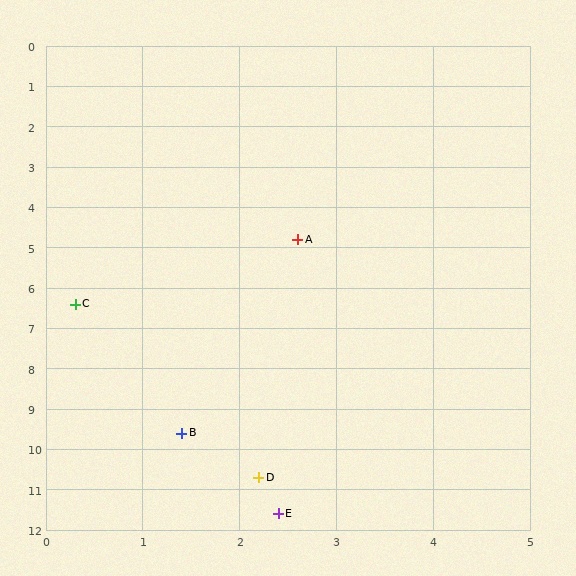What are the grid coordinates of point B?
Point B is at approximately (1.4, 9.6).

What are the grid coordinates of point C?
Point C is at approximately (0.3, 6.4).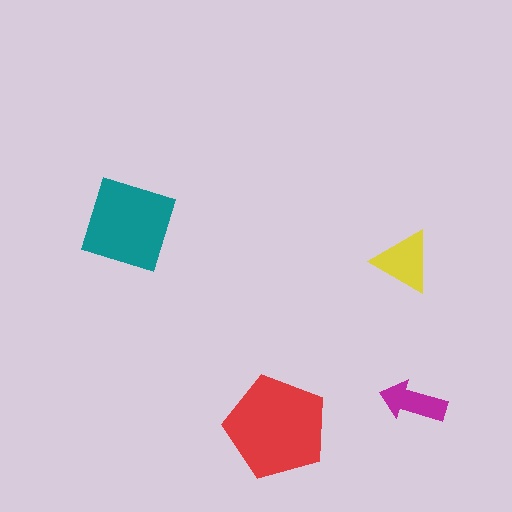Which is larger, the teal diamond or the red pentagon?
The red pentagon.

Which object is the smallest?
The magenta arrow.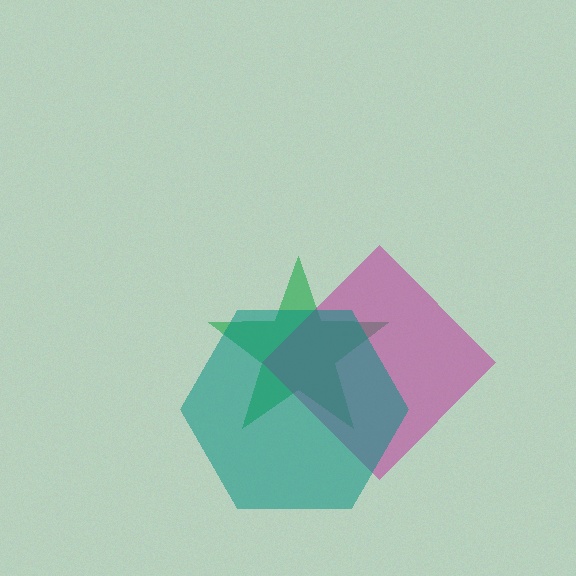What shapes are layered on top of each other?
The layered shapes are: a green star, a magenta diamond, a teal hexagon.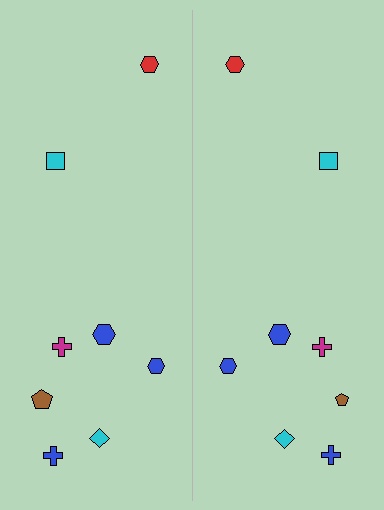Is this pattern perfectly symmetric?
No, the pattern is not perfectly symmetric. The brown pentagon on the right side has a different size than its mirror counterpart.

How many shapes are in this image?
There are 16 shapes in this image.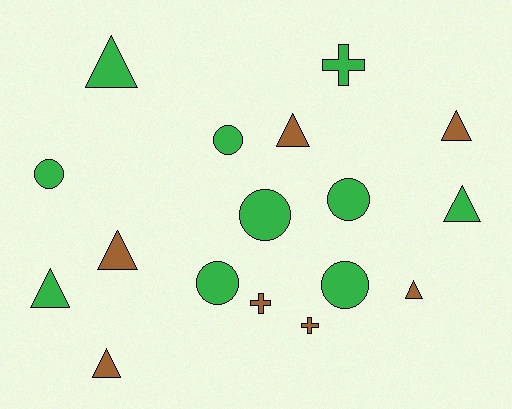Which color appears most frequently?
Green, with 10 objects.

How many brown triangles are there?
There are 5 brown triangles.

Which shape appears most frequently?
Triangle, with 8 objects.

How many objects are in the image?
There are 17 objects.